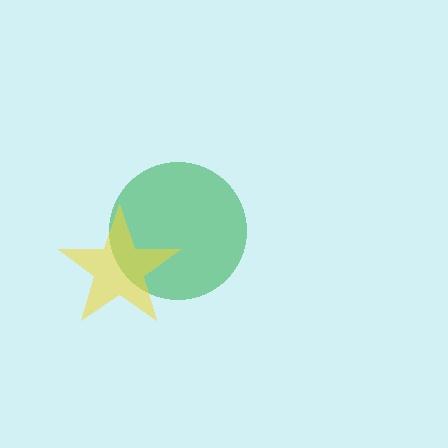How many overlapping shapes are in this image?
There are 2 overlapping shapes in the image.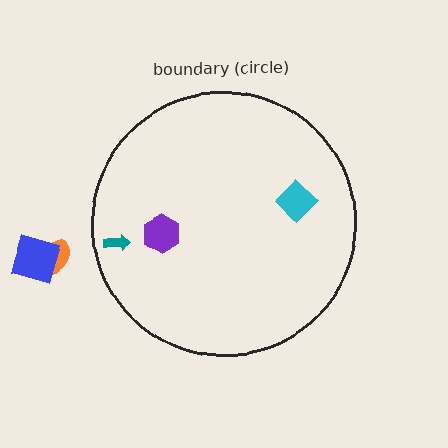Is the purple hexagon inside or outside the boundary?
Inside.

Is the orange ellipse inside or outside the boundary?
Outside.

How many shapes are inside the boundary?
3 inside, 2 outside.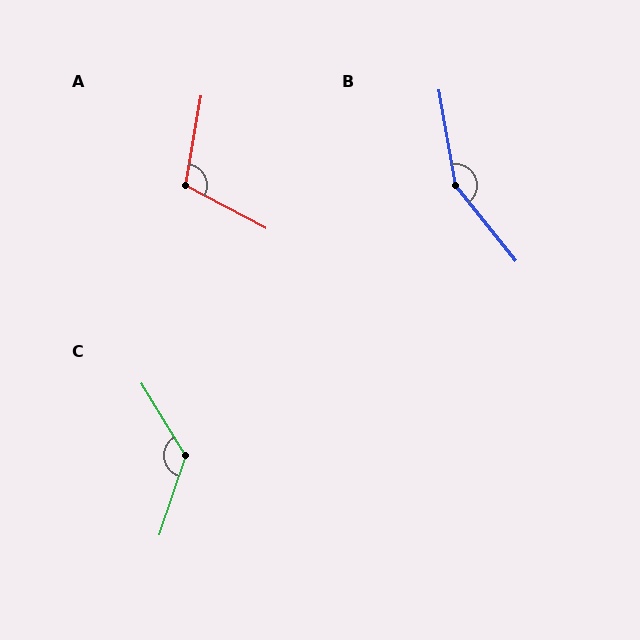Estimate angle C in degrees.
Approximately 130 degrees.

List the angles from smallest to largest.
A (108°), C (130°), B (151°).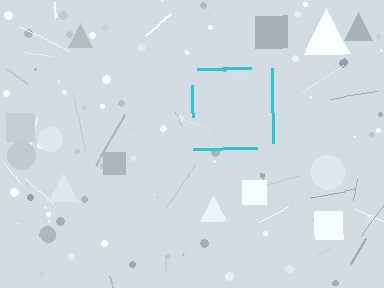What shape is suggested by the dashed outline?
The dashed outline suggests a square.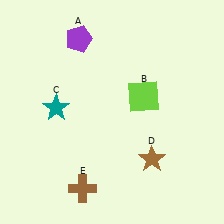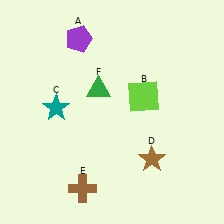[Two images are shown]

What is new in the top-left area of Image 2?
A green triangle (F) was added in the top-left area of Image 2.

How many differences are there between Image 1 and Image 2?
There is 1 difference between the two images.